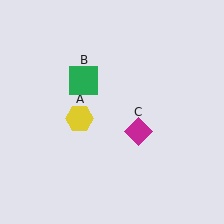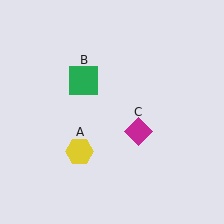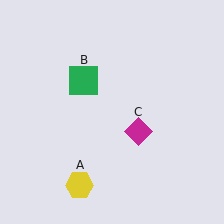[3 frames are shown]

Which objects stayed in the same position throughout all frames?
Green square (object B) and magenta diamond (object C) remained stationary.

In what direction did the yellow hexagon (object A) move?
The yellow hexagon (object A) moved down.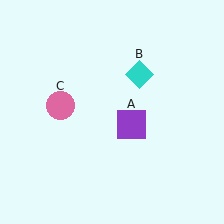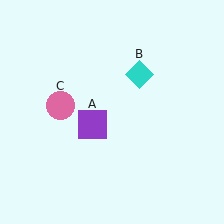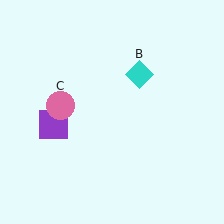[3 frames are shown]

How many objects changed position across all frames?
1 object changed position: purple square (object A).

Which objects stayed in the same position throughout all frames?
Cyan diamond (object B) and pink circle (object C) remained stationary.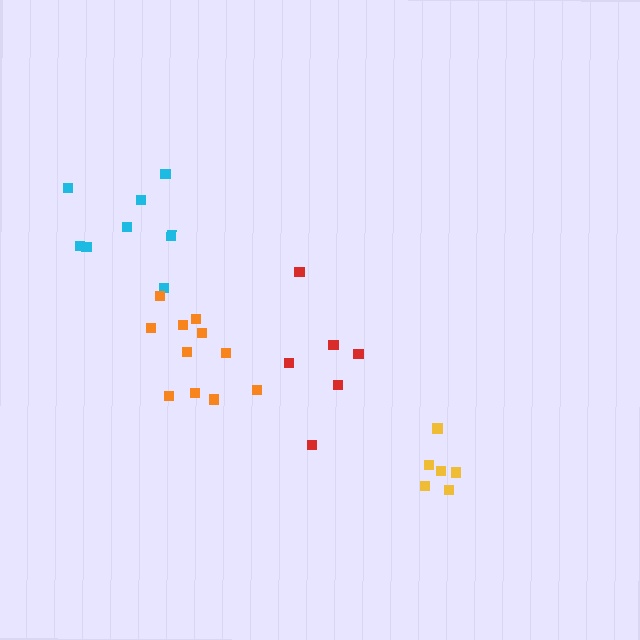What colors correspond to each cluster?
The clusters are colored: cyan, yellow, orange, red.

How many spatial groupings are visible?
There are 4 spatial groupings.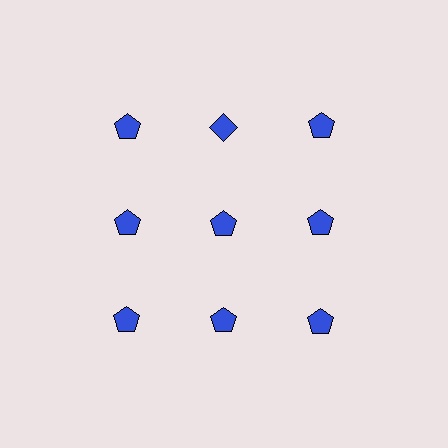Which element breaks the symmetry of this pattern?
The blue diamond in the top row, second from left column breaks the symmetry. All other shapes are blue pentagons.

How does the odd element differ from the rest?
It has a different shape: diamond instead of pentagon.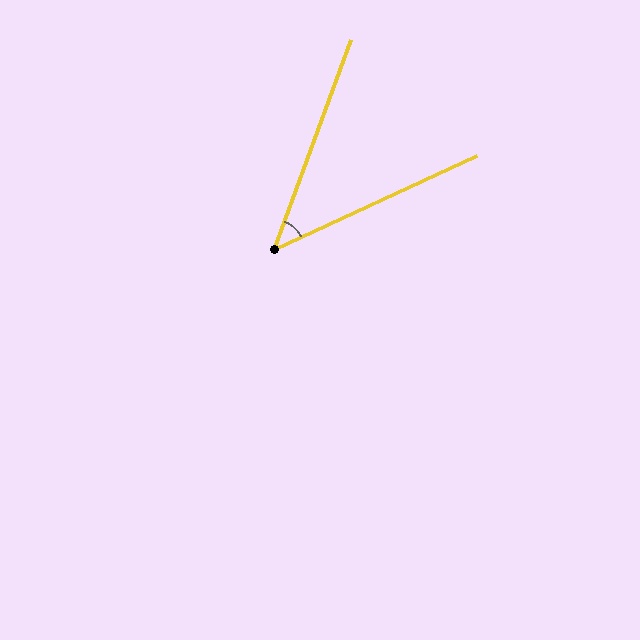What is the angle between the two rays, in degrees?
Approximately 45 degrees.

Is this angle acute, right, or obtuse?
It is acute.